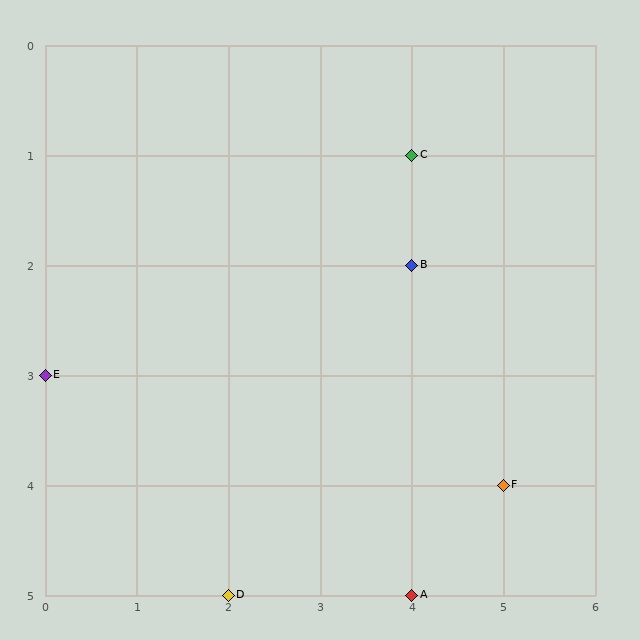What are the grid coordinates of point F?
Point F is at grid coordinates (5, 4).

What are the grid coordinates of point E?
Point E is at grid coordinates (0, 3).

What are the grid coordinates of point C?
Point C is at grid coordinates (4, 1).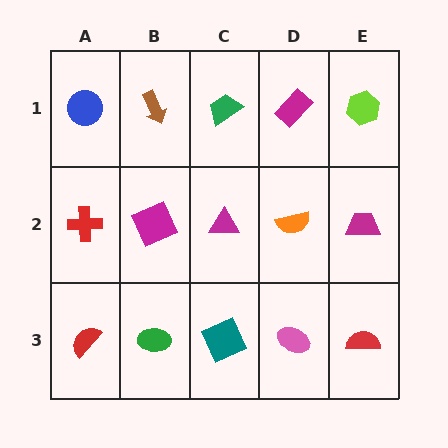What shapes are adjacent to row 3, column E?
A magenta trapezoid (row 2, column E), a pink ellipse (row 3, column D).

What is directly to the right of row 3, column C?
A pink ellipse.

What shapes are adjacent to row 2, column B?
A brown arrow (row 1, column B), a green ellipse (row 3, column B), a red cross (row 2, column A), a magenta triangle (row 2, column C).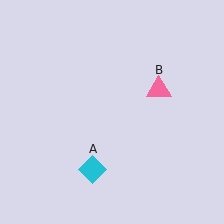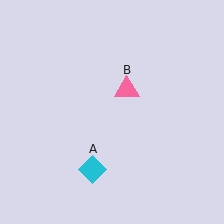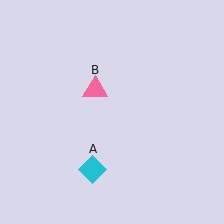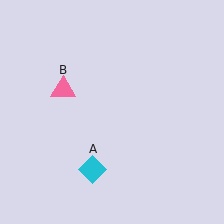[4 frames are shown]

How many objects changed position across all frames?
1 object changed position: pink triangle (object B).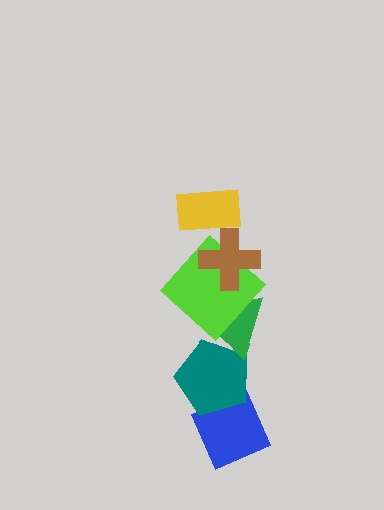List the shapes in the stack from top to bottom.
From top to bottom: the yellow rectangle, the brown cross, the lime diamond, the green triangle, the teal pentagon, the blue diamond.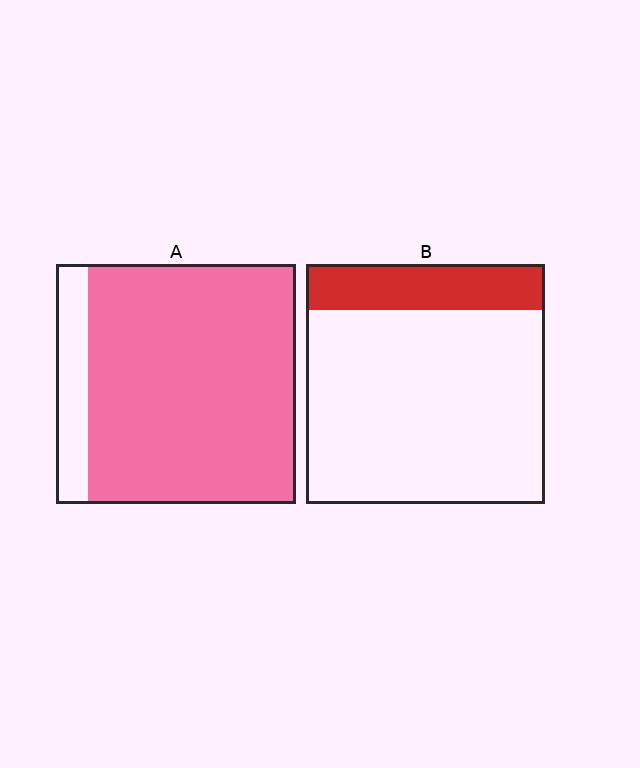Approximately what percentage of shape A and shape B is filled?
A is approximately 85% and B is approximately 20%.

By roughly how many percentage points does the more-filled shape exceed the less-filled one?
By roughly 70 percentage points (A over B).